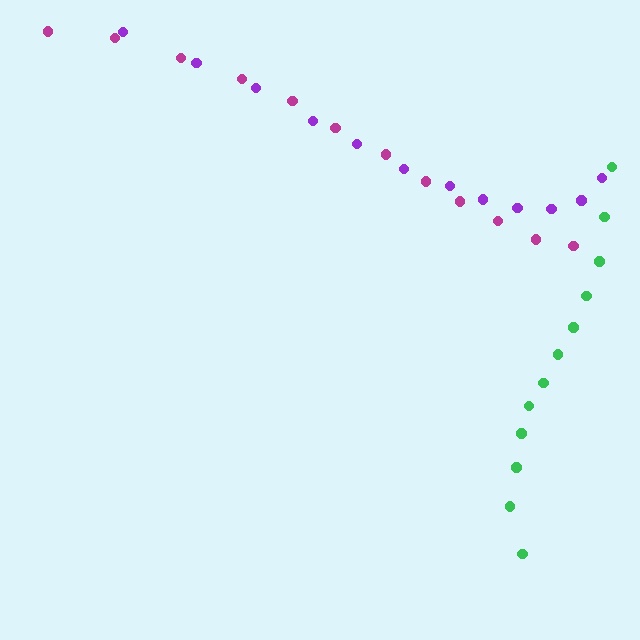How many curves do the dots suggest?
There are 3 distinct paths.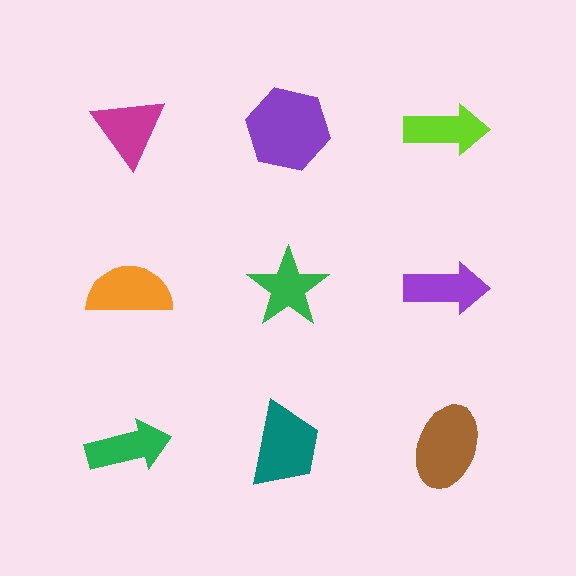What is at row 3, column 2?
A teal trapezoid.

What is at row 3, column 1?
A green arrow.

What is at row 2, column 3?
A purple arrow.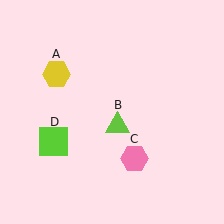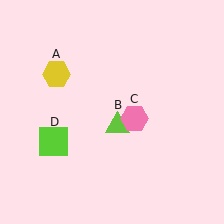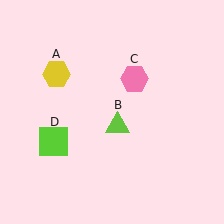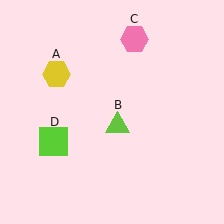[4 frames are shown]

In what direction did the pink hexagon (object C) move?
The pink hexagon (object C) moved up.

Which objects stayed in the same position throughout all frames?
Yellow hexagon (object A) and lime triangle (object B) and lime square (object D) remained stationary.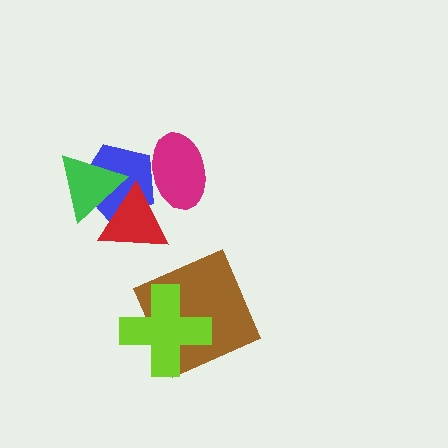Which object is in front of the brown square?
The lime cross is in front of the brown square.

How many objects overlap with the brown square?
1 object overlaps with the brown square.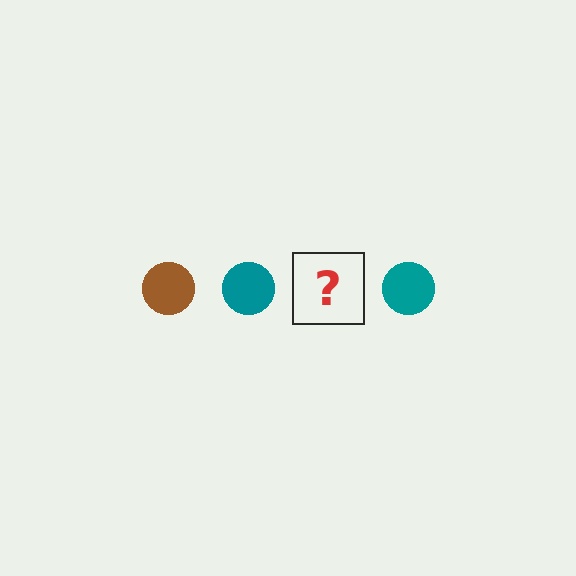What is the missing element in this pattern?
The missing element is a brown circle.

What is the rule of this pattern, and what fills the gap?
The rule is that the pattern cycles through brown, teal circles. The gap should be filled with a brown circle.